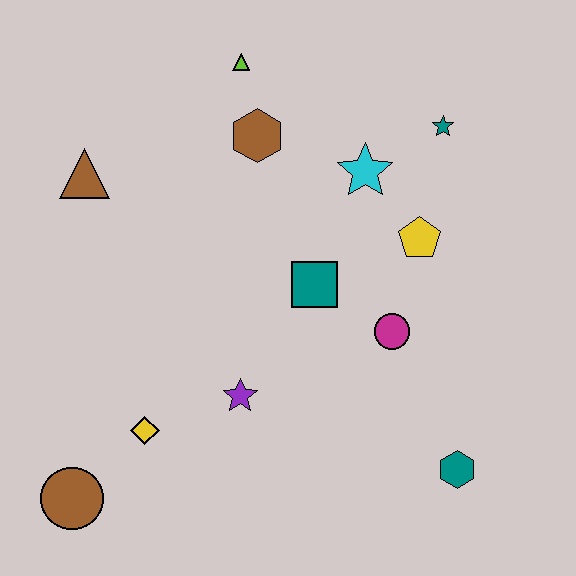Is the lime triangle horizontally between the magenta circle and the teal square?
No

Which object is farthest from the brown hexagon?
The brown circle is farthest from the brown hexagon.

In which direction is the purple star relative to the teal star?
The purple star is below the teal star.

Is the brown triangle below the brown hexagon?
Yes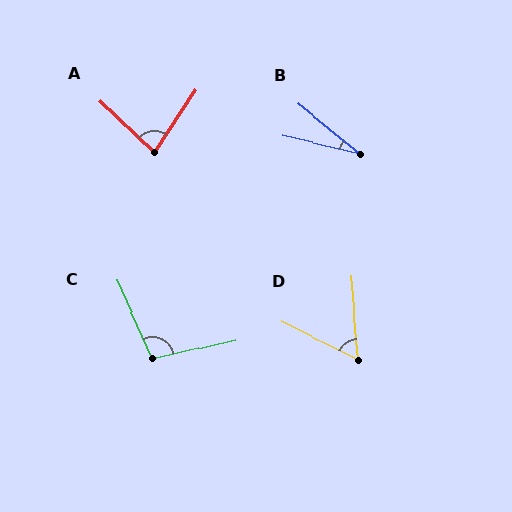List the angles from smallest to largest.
B (26°), D (59°), A (80°), C (101°).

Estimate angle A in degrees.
Approximately 80 degrees.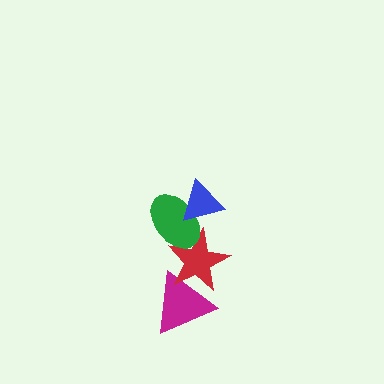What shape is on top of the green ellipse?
The blue triangle is on top of the green ellipse.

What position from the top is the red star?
The red star is 3rd from the top.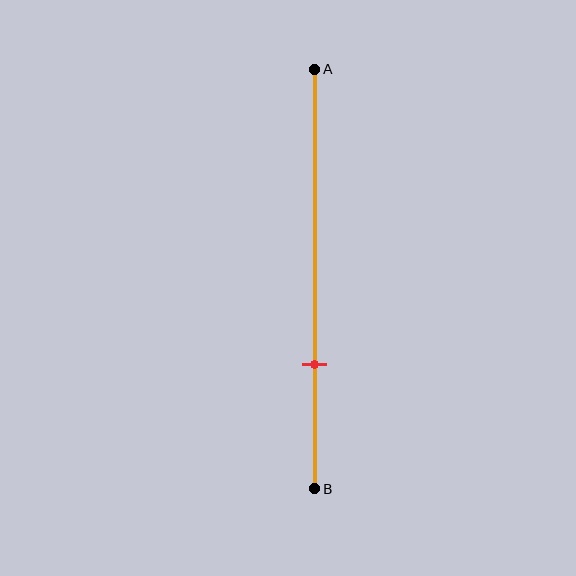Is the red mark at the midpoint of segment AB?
No, the mark is at about 70% from A, not at the 50% midpoint.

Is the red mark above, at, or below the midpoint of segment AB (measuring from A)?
The red mark is below the midpoint of segment AB.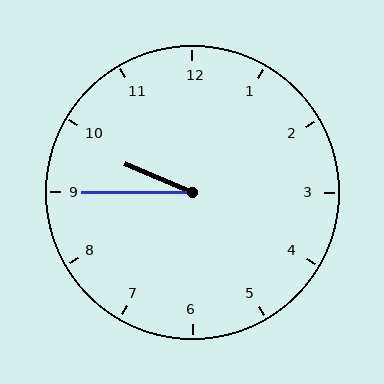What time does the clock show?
9:45.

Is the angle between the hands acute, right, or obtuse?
It is acute.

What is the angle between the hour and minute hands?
Approximately 22 degrees.